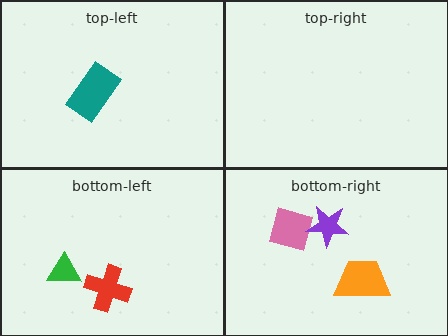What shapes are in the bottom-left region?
The green triangle, the red cross.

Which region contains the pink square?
The bottom-right region.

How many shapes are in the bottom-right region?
3.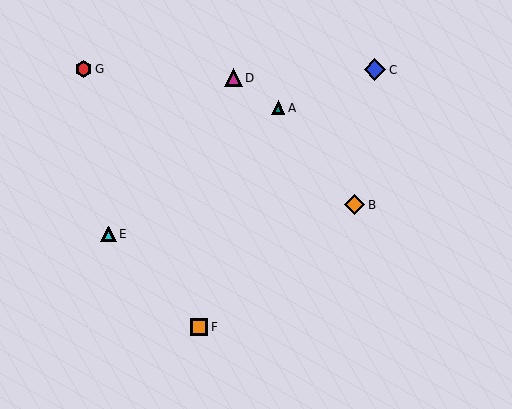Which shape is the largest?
The blue diamond (labeled C) is the largest.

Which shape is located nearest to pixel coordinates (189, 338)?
The orange square (labeled F) at (199, 327) is nearest to that location.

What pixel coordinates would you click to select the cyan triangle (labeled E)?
Click at (108, 234) to select the cyan triangle E.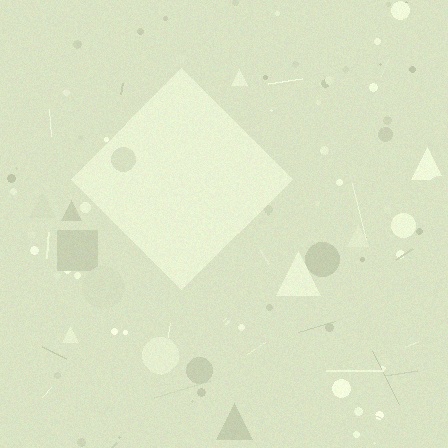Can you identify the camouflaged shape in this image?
The camouflaged shape is a diamond.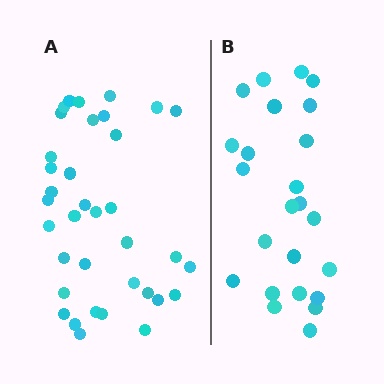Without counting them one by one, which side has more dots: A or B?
Region A (the left region) has more dots.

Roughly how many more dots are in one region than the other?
Region A has roughly 12 or so more dots than region B.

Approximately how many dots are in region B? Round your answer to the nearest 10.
About 20 dots. (The exact count is 24, which rounds to 20.)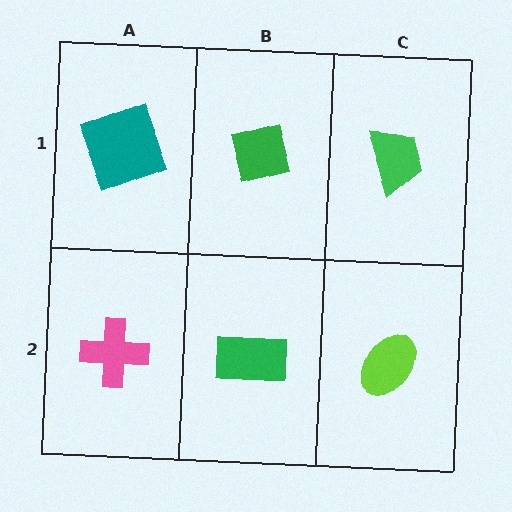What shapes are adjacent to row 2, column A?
A teal square (row 1, column A), a green rectangle (row 2, column B).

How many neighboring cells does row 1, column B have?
3.